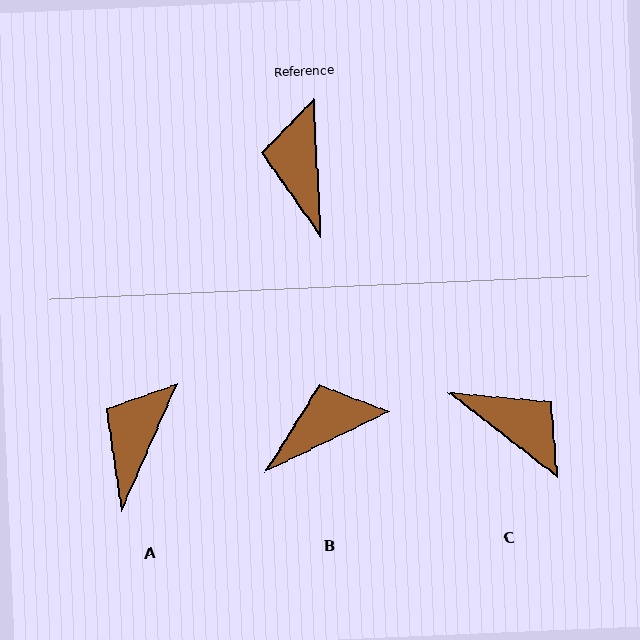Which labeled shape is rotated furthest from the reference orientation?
C, about 130 degrees away.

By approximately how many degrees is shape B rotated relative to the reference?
Approximately 67 degrees clockwise.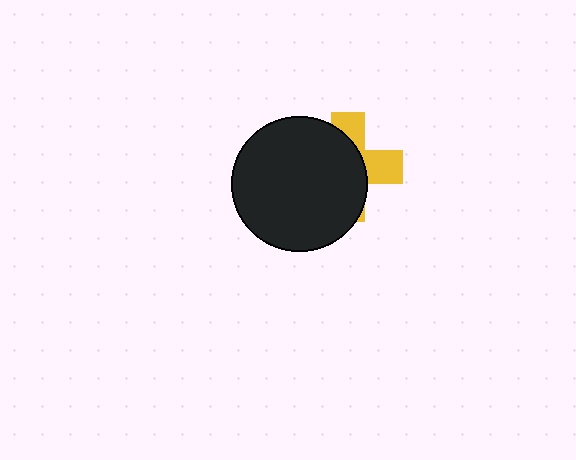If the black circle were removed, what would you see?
You would see the complete yellow cross.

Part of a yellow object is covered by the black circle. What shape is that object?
It is a cross.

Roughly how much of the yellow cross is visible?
A small part of it is visible (roughly 36%).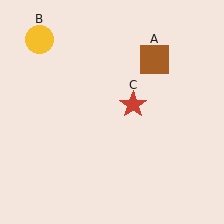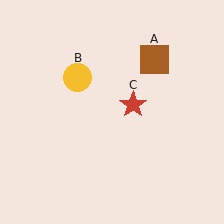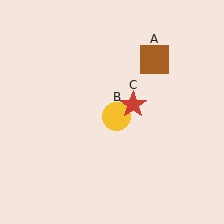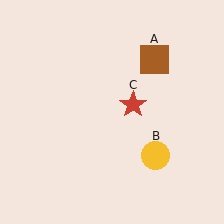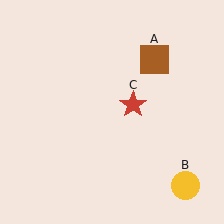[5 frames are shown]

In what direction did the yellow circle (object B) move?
The yellow circle (object B) moved down and to the right.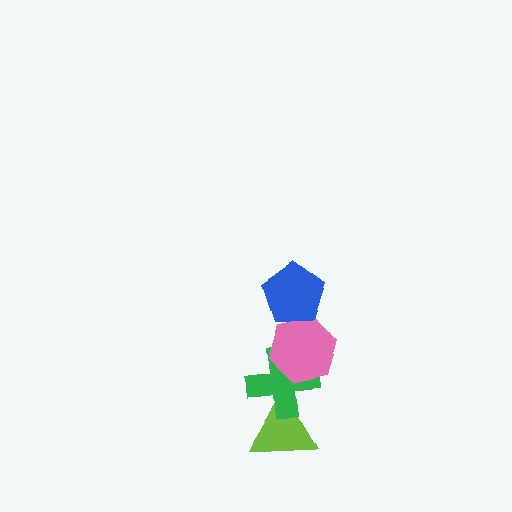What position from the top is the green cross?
The green cross is 3rd from the top.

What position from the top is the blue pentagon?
The blue pentagon is 1st from the top.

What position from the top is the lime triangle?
The lime triangle is 4th from the top.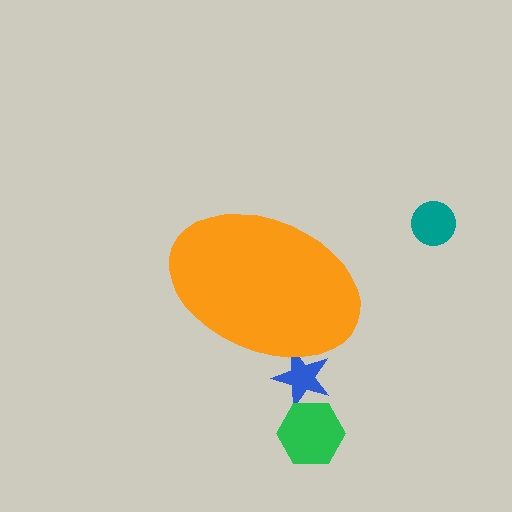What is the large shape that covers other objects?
An orange ellipse.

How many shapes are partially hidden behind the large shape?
1 shape is partially hidden.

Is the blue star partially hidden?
Yes, the blue star is partially hidden behind the orange ellipse.